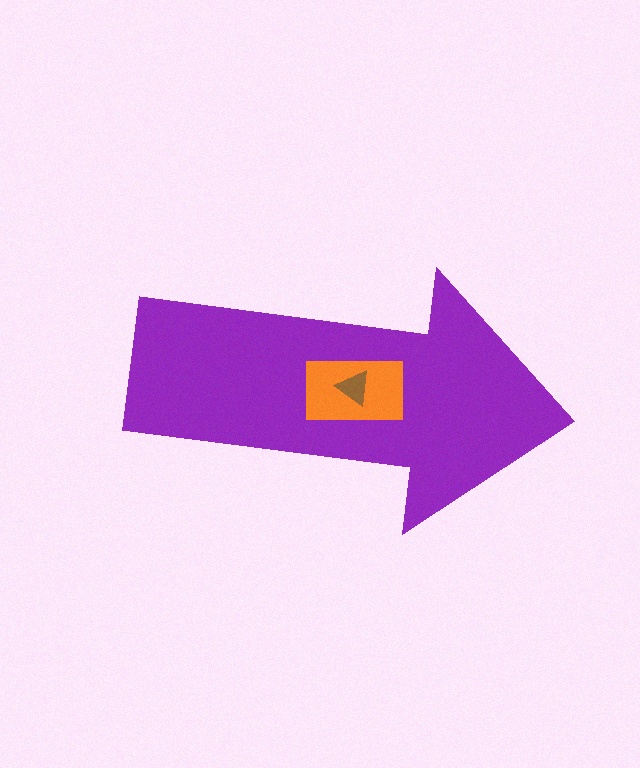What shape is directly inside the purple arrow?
The orange rectangle.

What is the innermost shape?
The brown triangle.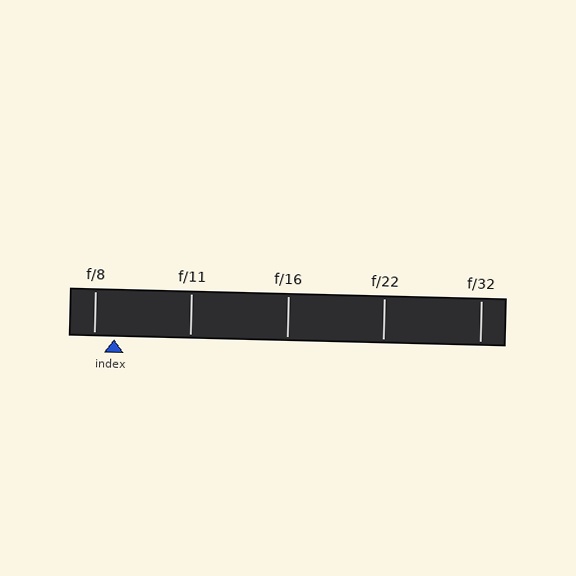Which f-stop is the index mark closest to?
The index mark is closest to f/8.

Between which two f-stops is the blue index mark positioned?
The index mark is between f/8 and f/11.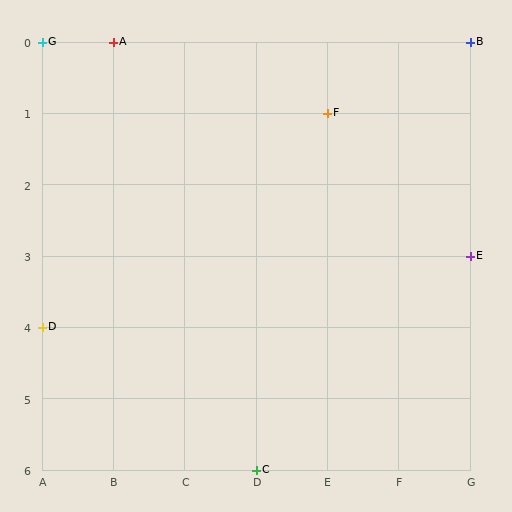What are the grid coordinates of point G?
Point G is at grid coordinates (A, 0).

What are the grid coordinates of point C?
Point C is at grid coordinates (D, 6).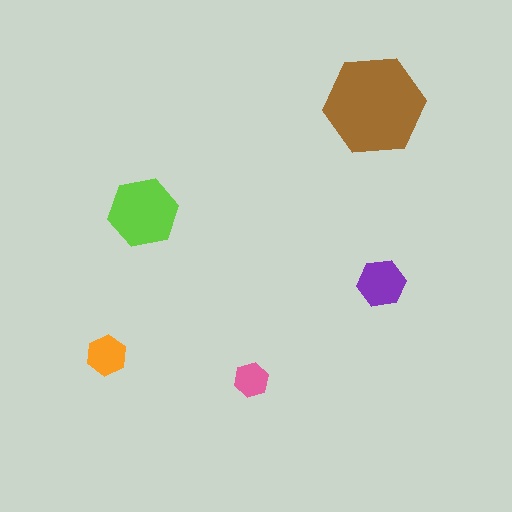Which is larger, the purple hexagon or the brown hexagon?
The brown one.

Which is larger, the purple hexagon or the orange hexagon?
The purple one.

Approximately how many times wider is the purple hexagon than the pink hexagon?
About 1.5 times wider.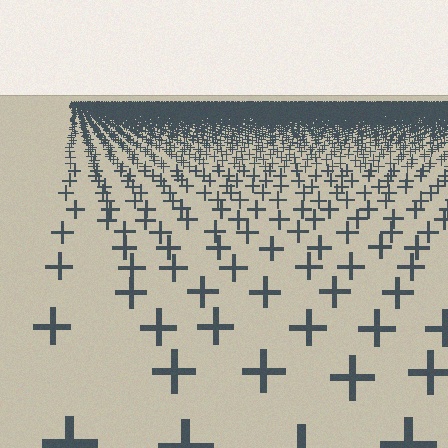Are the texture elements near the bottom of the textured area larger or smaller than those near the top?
Larger. Near the bottom, elements are closer to the viewer and appear at a bigger on-screen size.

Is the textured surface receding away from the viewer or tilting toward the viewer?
The surface is receding away from the viewer. Texture elements get smaller and denser toward the top.